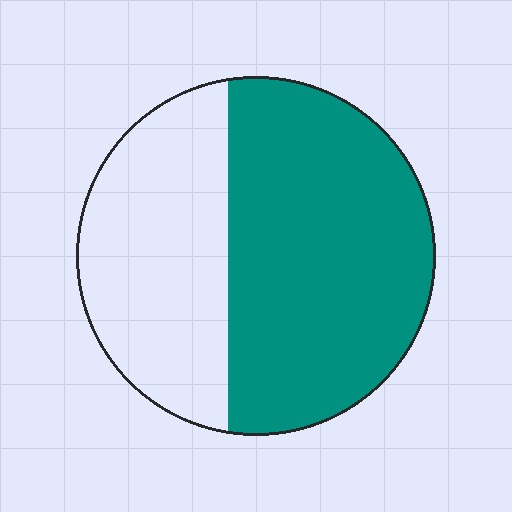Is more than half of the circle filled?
Yes.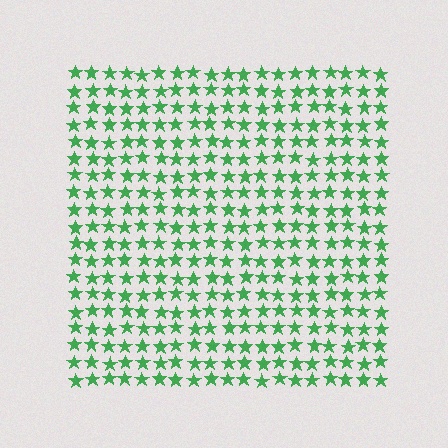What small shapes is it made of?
It is made of small stars.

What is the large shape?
The large shape is a square.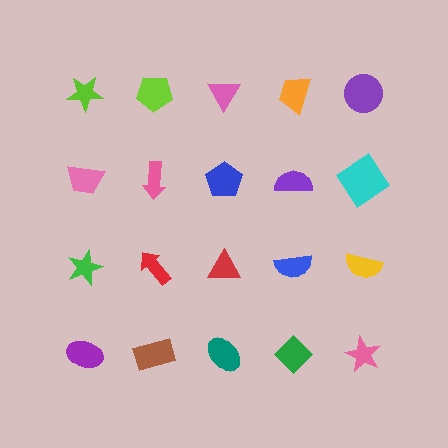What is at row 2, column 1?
A pink trapezoid.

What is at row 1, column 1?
A lime star.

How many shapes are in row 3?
5 shapes.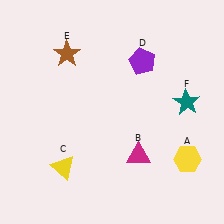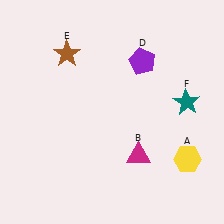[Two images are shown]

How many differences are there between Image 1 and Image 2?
There is 1 difference between the two images.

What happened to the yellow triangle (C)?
The yellow triangle (C) was removed in Image 2. It was in the bottom-left area of Image 1.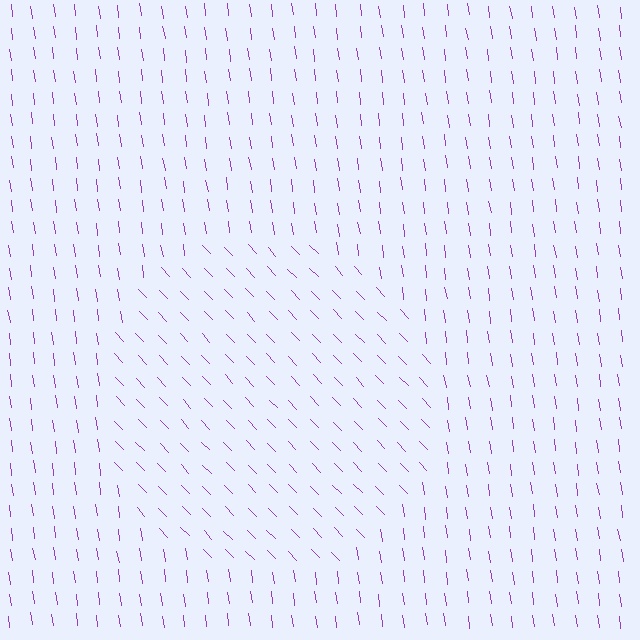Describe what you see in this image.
The image is filled with small purple line segments. A circle region in the image has lines oriented differently from the surrounding lines, creating a visible texture boundary.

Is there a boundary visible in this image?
Yes, there is a texture boundary formed by a change in line orientation.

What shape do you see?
I see a circle.